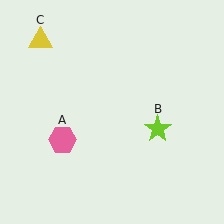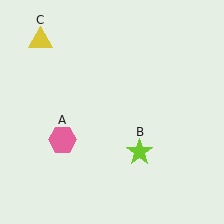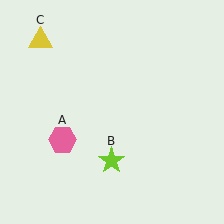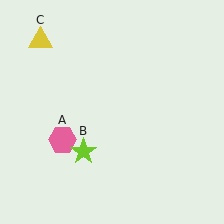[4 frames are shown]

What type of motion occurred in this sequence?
The lime star (object B) rotated clockwise around the center of the scene.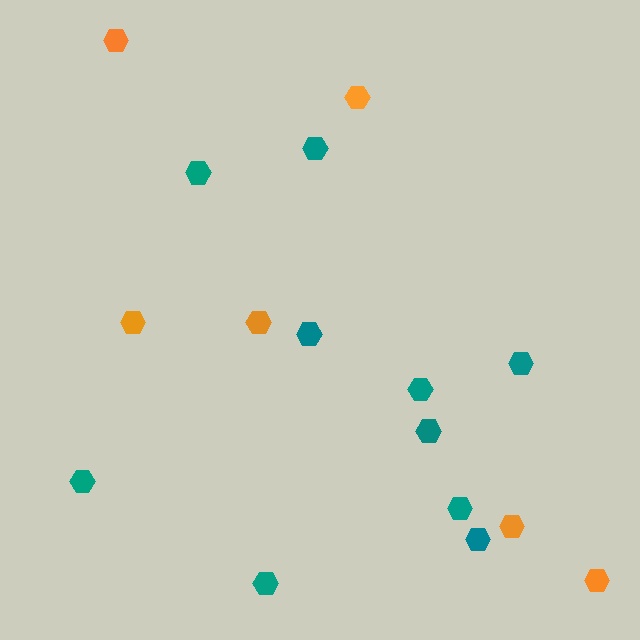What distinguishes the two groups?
There are 2 groups: one group of teal hexagons (10) and one group of orange hexagons (6).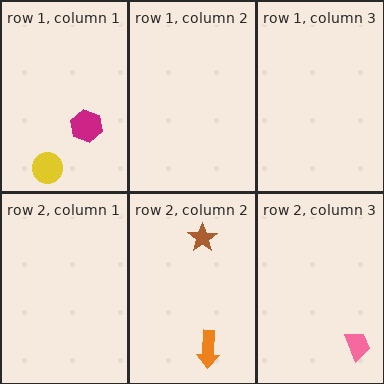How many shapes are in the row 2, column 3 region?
1.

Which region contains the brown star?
The row 2, column 2 region.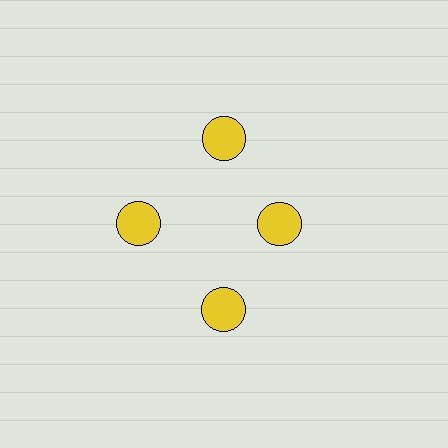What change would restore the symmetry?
The symmetry would be restored by moving it outward, back onto the ring so that all 4 circles sit at equal angles and equal distance from the center.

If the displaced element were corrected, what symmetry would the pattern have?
It would have 4-fold rotational symmetry — the pattern would map onto itself every 90 degrees.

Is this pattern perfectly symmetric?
No. The 4 yellow circles are arranged in a ring, but one element near the 3 o'clock position is pulled inward toward the center, breaking the 4-fold rotational symmetry.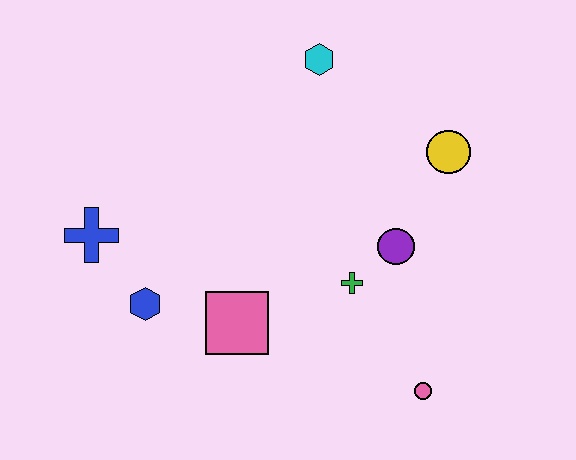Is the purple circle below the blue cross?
Yes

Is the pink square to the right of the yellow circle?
No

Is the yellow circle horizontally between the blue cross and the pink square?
No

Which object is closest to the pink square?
The blue hexagon is closest to the pink square.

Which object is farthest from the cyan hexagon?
The pink circle is farthest from the cyan hexagon.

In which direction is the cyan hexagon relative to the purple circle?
The cyan hexagon is above the purple circle.